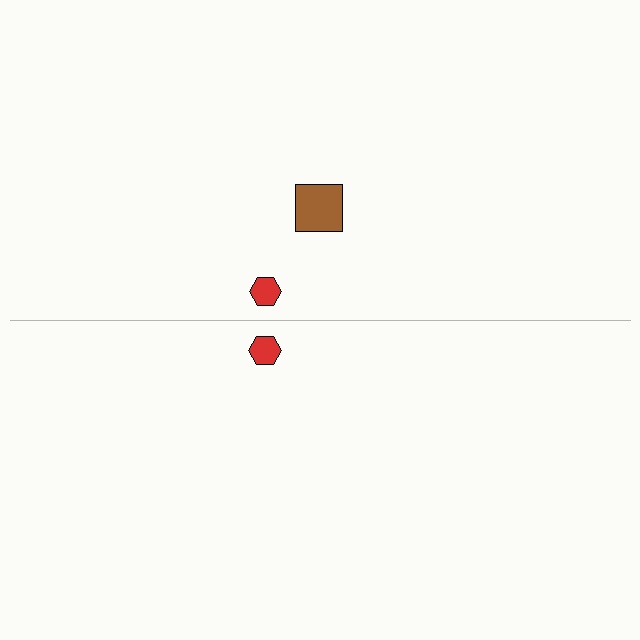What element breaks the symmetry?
A brown square is missing from the bottom side.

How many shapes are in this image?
There are 3 shapes in this image.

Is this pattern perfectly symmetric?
No, the pattern is not perfectly symmetric. A brown square is missing from the bottom side.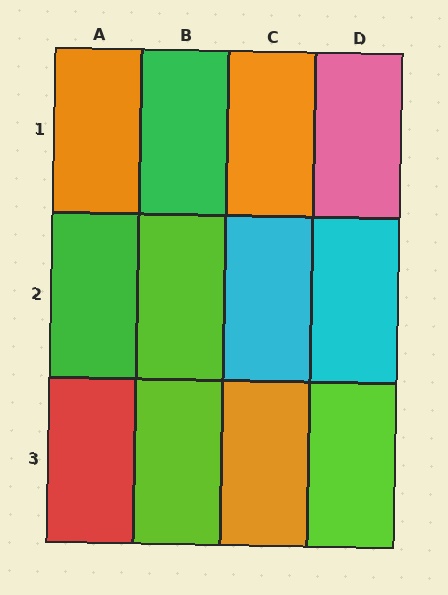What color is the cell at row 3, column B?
Lime.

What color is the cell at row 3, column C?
Orange.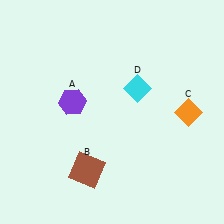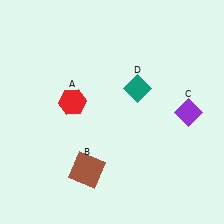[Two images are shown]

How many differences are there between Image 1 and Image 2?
There are 3 differences between the two images.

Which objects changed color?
A changed from purple to red. C changed from orange to purple. D changed from cyan to teal.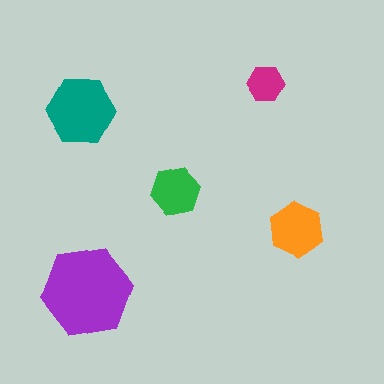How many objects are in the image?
There are 5 objects in the image.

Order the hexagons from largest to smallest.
the purple one, the teal one, the orange one, the green one, the magenta one.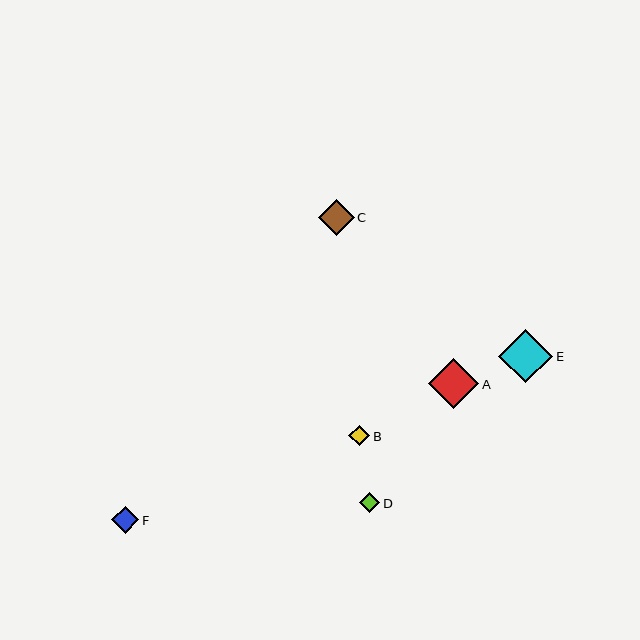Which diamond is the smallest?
Diamond D is the smallest with a size of approximately 20 pixels.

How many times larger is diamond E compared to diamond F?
Diamond E is approximately 2.0 times the size of diamond F.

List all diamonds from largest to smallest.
From largest to smallest: E, A, C, F, B, D.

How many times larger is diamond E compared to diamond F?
Diamond E is approximately 2.0 times the size of diamond F.